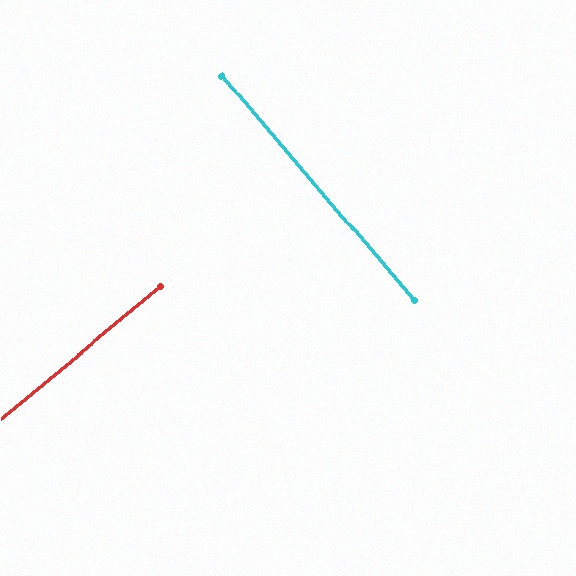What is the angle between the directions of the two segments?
Approximately 89 degrees.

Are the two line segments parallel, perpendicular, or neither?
Perpendicular — they meet at approximately 89°.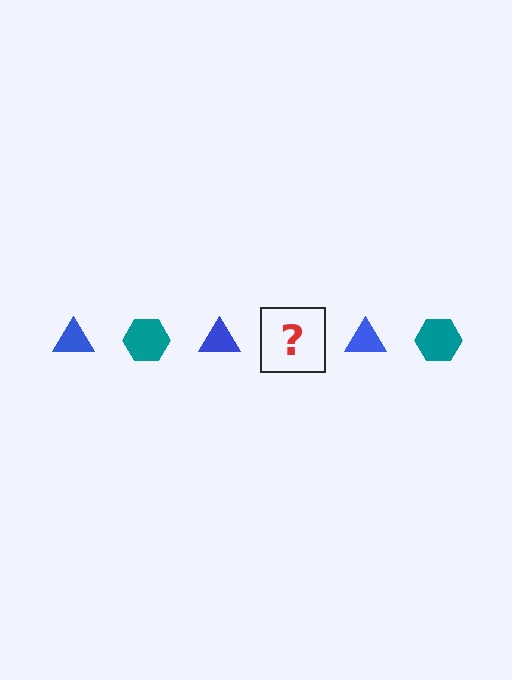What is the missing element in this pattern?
The missing element is a teal hexagon.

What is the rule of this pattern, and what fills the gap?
The rule is that the pattern alternates between blue triangle and teal hexagon. The gap should be filled with a teal hexagon.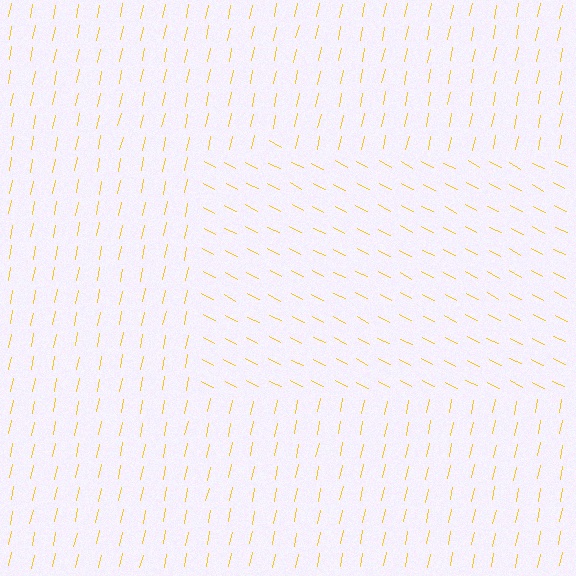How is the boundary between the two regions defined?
The boundary is defined purely by a change in line orientation (approximately 74 degrees difference). All lines are the same color and thickness.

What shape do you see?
I see a rectangle.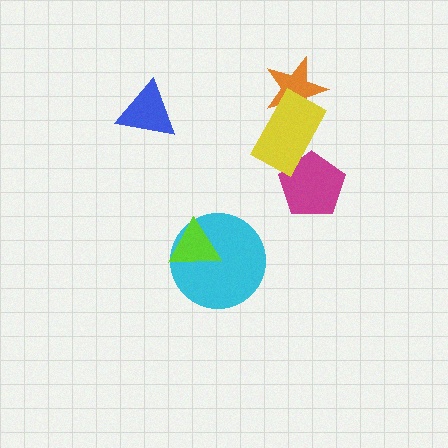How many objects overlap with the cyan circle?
1 object overlaps with the cyan circle.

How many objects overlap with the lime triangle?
1 object overlaps with the lime triangle.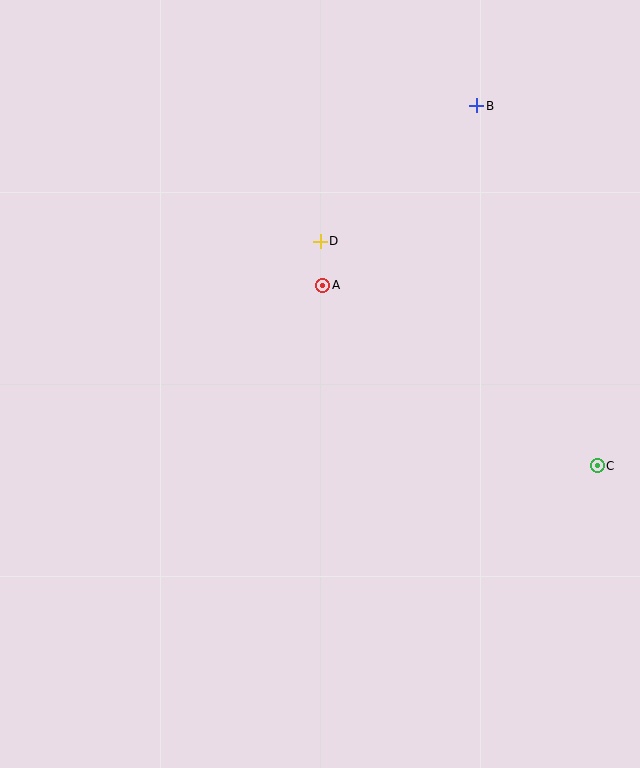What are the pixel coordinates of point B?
Point B is at (477, 105).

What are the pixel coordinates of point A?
Point A is at (323, 285).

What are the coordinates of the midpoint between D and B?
The midpoint between D and B is at (399, 173).